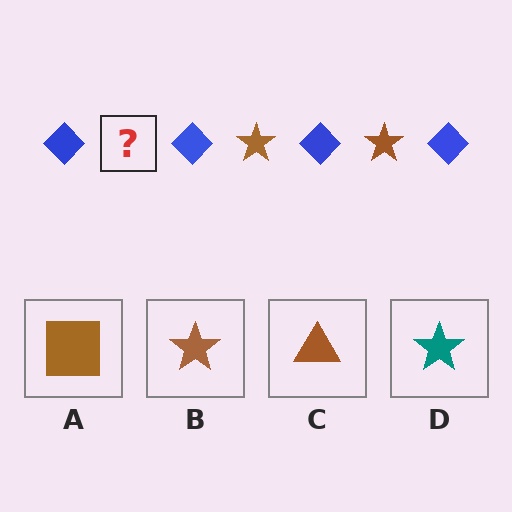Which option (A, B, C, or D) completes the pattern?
B.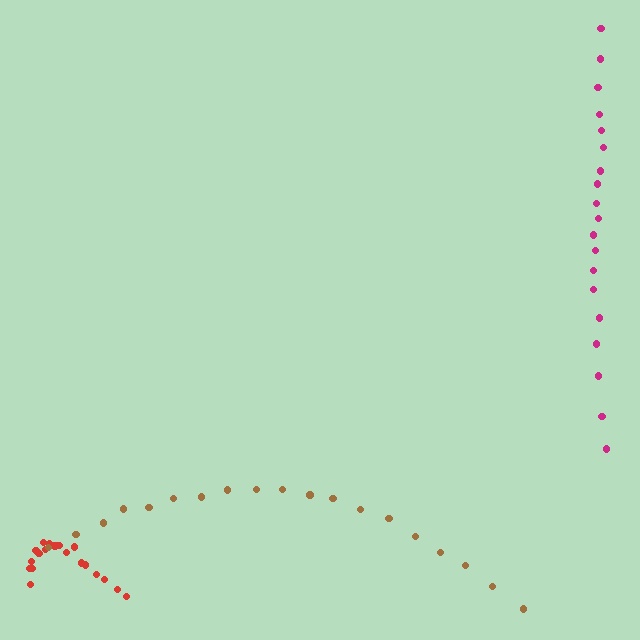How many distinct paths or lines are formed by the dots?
There are 3 distinct paths.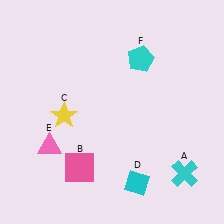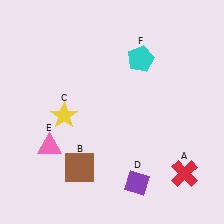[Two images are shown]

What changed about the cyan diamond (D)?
In Image 1, D is cyan. In Image 2, it changed to purple.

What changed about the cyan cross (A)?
In Image 1, A is cyan. In Image 2, it changed to red.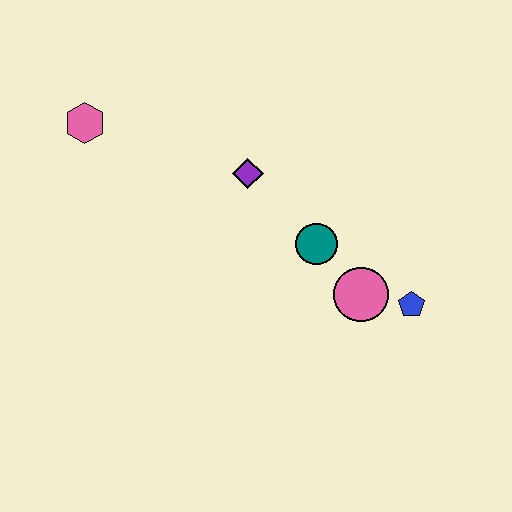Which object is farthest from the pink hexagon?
The blue pentagon is farthest from the pink hexagon.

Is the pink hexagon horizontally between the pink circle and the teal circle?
No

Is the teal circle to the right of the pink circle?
No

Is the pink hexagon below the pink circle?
No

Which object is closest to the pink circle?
The blue pentagon is closest to the pink circle.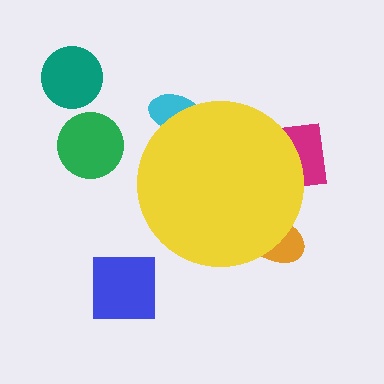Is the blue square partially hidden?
No, the blue square is fully visible.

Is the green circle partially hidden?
No, the green circle is fully visible.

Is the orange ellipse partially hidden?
Yes, the orange ellipse is partially hidden behind the yellow circle.